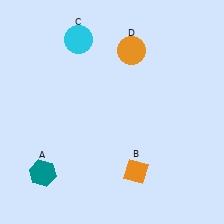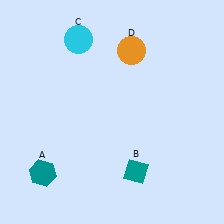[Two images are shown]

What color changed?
The diamond (B) changed from orange in Image 1 to teal in Image 2.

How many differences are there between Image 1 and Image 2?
There is 1 difference between the two images.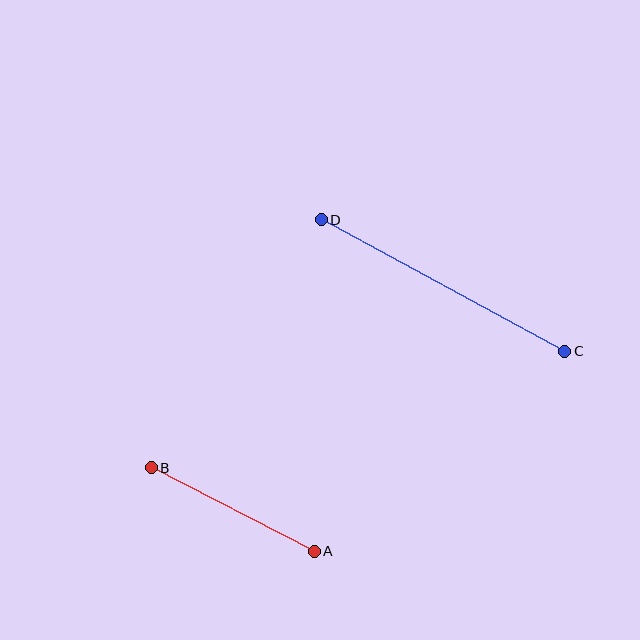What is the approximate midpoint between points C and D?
The midpoint is at approximately (443, 286) pixels.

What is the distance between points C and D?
The distance is approximately 277 pixels.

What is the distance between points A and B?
The distance is approximately 183 pixels.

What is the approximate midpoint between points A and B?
The midpoint is at approximately (233, 510) pixels.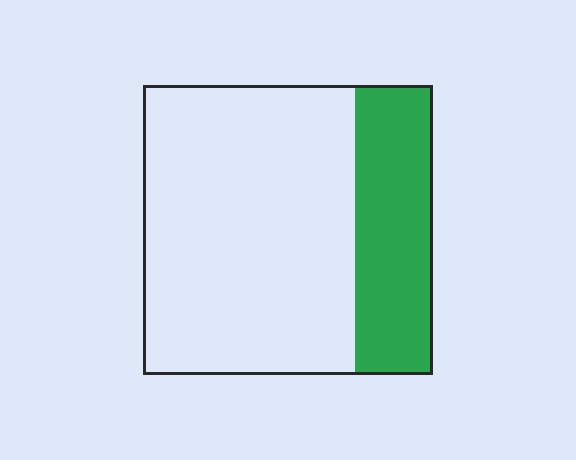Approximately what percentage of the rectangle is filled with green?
Approximately 25%.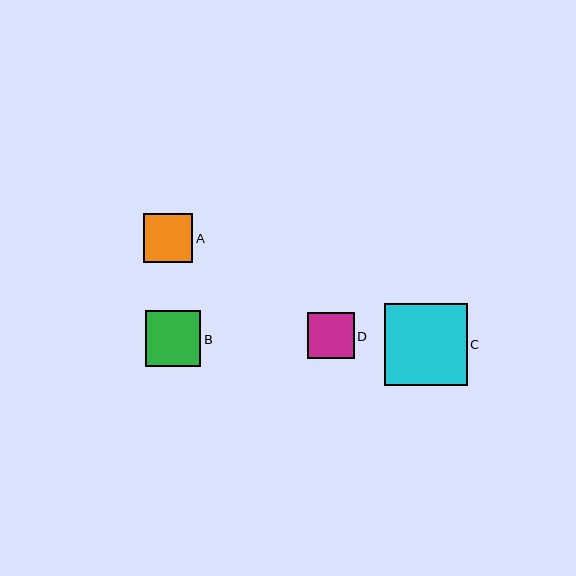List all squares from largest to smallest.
From largest to smallest: C, B, A, D.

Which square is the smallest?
Square D is the smallest with a size of approximately 47 pixels.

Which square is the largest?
Square C is the largest with a size of approximately 83 pixels.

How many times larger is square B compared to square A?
Square B is approximately 1.1 times the size of square A.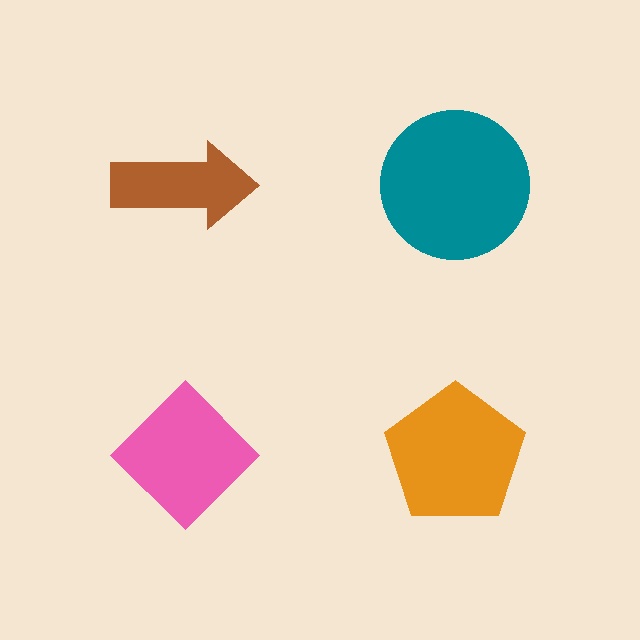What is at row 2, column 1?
A pink diamond.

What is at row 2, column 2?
An orange pentagon.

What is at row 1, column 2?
A teal circle.